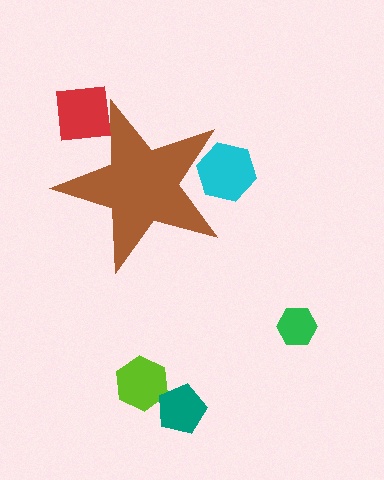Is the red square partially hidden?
Yes, the red square is partially hidden behind the brown star.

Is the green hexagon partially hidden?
No, the green hexagon is fully visible.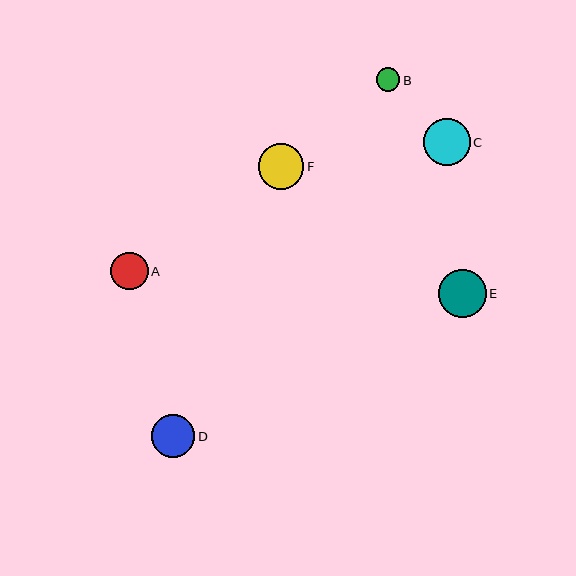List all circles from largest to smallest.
From largest to smallest: E, C, F, D, A, B.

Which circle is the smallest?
Circle B is the smallest with a size of approximately 23 pixels.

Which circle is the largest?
Circle E is the largest with a size of approximately 48 pixels.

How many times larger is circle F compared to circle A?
Circle F is approximately 1.2 times the size of circle A.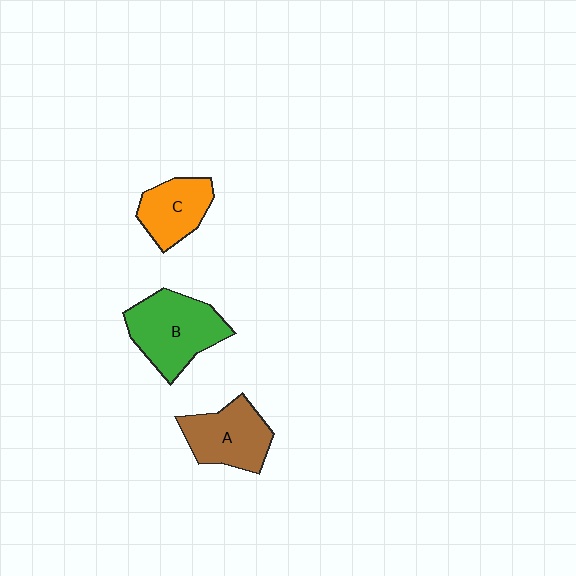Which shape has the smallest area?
Shape C (orange).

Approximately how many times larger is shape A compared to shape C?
Approximately 1.2 times.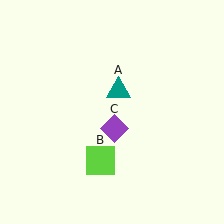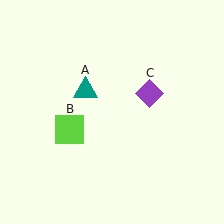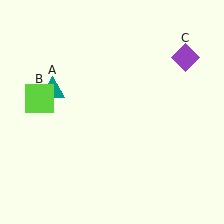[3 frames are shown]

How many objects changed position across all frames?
3 objects changed position: teal triangle (object A), lime square (object B), purple diamond (object C).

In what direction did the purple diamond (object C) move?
The purple diamond (object C) moved up and to the right.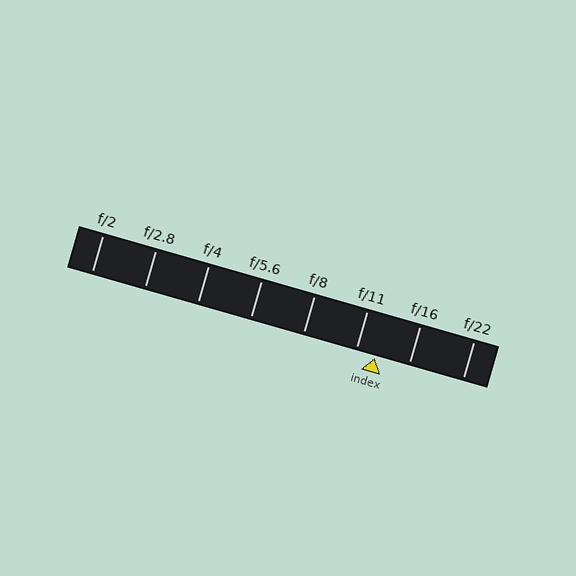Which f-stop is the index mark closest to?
The index mark is closest to f/11.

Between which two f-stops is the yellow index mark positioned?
The index mark is between f/11 and f/16.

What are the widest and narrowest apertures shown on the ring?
The widest aperture shown is f/2 and the narrowest is f/22.